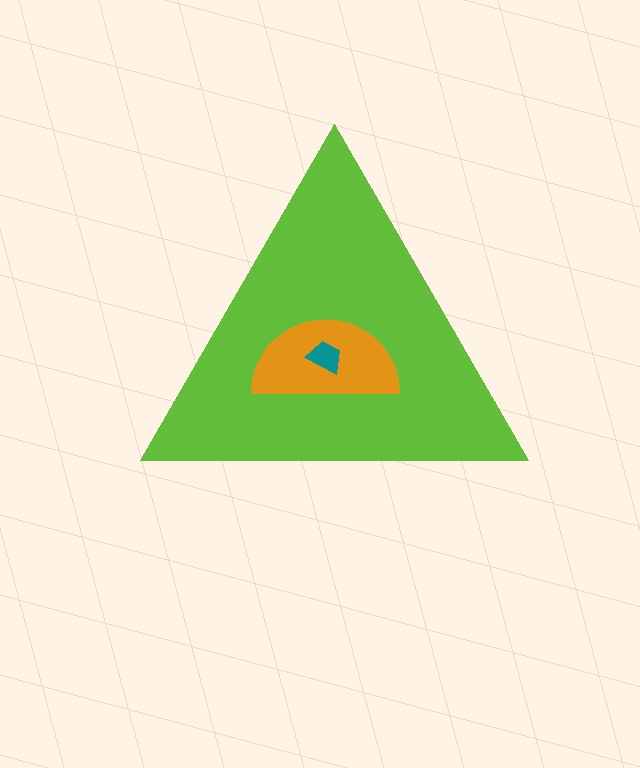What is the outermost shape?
The lime triangle.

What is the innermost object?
The teal trapezoid.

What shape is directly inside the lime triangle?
The orange semicircle.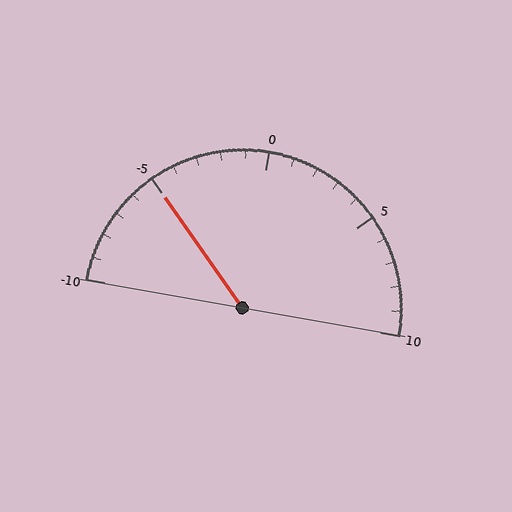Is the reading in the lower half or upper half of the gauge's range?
The reading is in the lower half of the range (-10 to 10).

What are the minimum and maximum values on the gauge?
The gauge ranges from -10 to 10.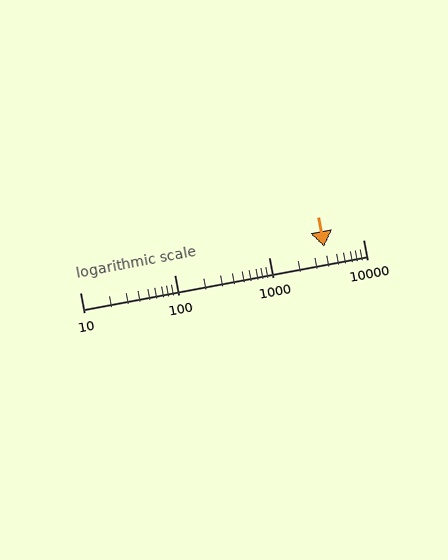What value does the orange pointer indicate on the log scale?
The pointer indicates approximately 3900.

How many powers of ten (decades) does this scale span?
The scale spans 3 decades, from 10 to 10000.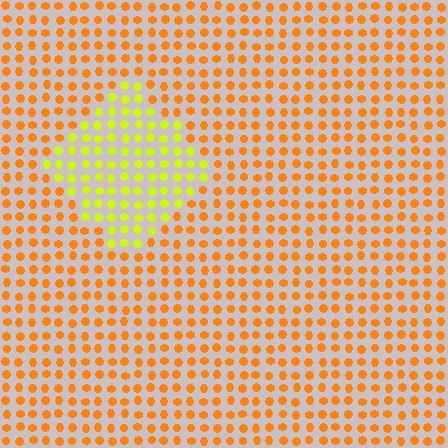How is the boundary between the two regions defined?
The boundary is defined purely by a slight shift in hue (about 43 degrees). Spacing, size, and orientation are identical on both sides.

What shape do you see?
I see a diamond.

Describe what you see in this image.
The image is filled with small orange elements in a uniform arrangement. A diamond-shaped region is visible where the elements are tinted to a slightly different hue, forming a subtle color boundary.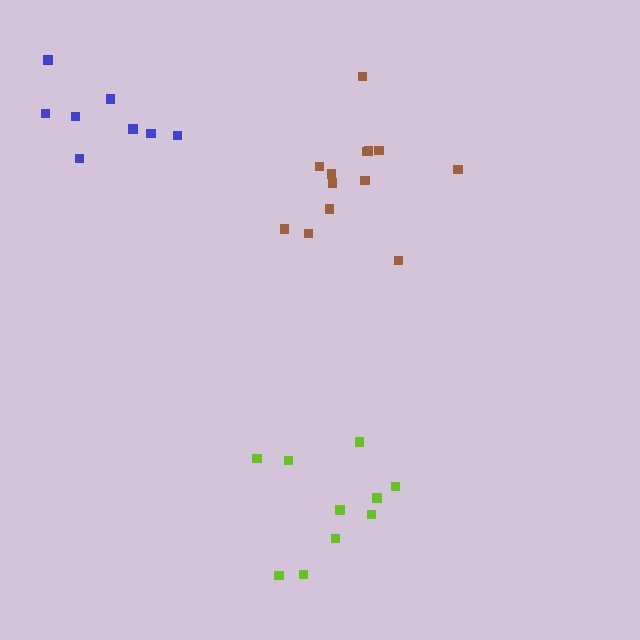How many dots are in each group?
Group 1: 10 dots, Group 2: 8 dots, Group 3: 13 dots (31 total).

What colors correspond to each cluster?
The clusters are colored: lime, blue, brown.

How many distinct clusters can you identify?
There are 3 distinct clusters.